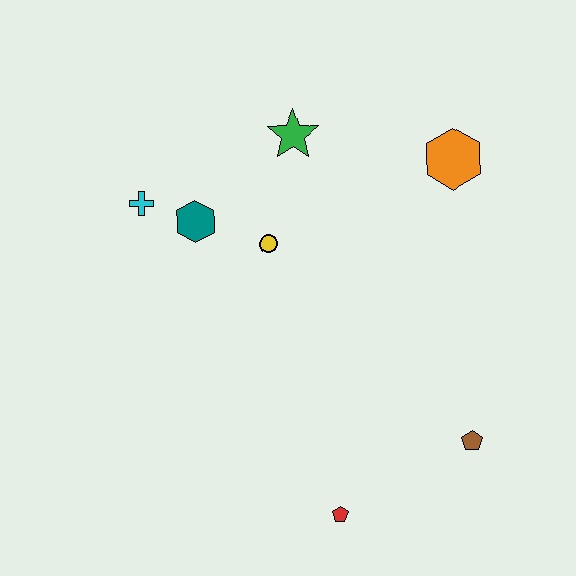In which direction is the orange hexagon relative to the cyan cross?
The orange hexagon is to the right of the cyan cross.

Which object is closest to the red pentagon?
The brown pentagon is closest to the red pentagon.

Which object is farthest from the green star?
The red pentagon is farthest from the green star.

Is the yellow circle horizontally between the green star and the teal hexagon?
Yes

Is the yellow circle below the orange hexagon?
Yes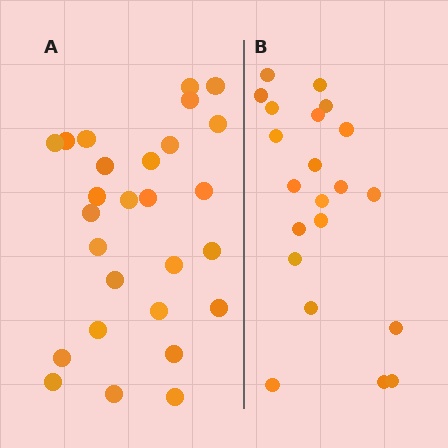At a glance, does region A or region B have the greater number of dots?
Region A (the left region) has more dots.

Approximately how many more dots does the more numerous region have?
Region A has about 6 more dots than region B.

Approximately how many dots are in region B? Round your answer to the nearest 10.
About 20 dots. (The exact count is 21, which rounds to 20.)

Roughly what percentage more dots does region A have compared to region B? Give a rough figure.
About 30% more.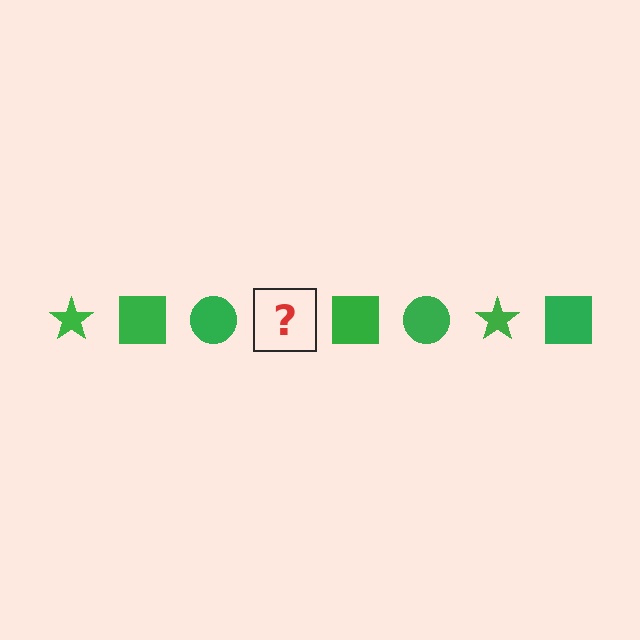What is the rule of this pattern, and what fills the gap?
The rule is that the pattern cycles through star, square, circle shapes in green. The gap should be filled with a green star.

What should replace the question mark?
The question mark should be replaced with a green star.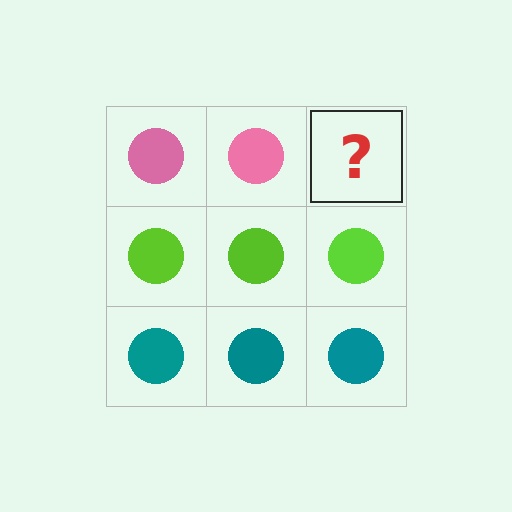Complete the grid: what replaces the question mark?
The question mark should be replaced with a pink circle.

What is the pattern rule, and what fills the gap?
The rule is that each row has a consistent color. The gap should be filled with a pink circle.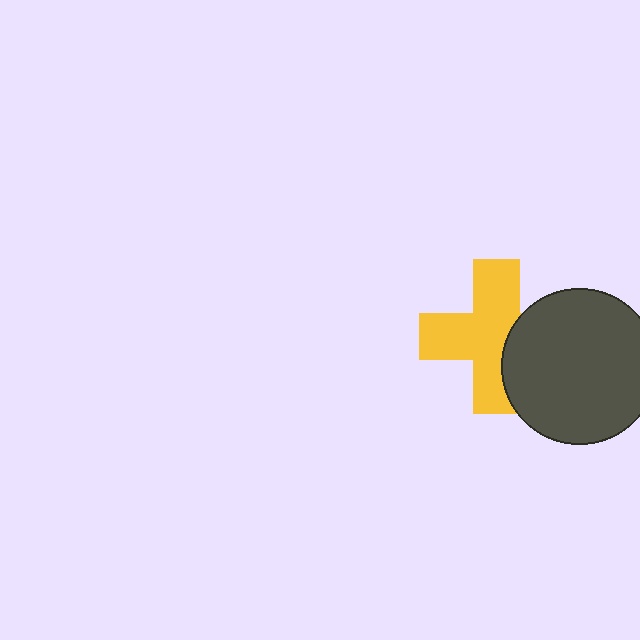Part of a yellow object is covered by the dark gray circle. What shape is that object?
It is a cross.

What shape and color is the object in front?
The object in front is a dark gray circle.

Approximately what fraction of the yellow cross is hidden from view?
Roughly 31% of the yellow cross is hidden behind the dark gray circle.